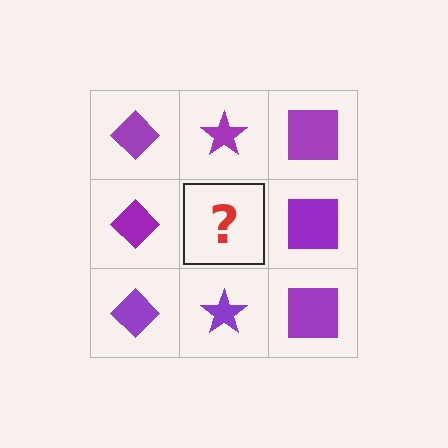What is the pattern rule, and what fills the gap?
The rule is that each column has a consistent shape. The gap should be filled with a purple star.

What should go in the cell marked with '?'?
The missing cell should contain a purple star.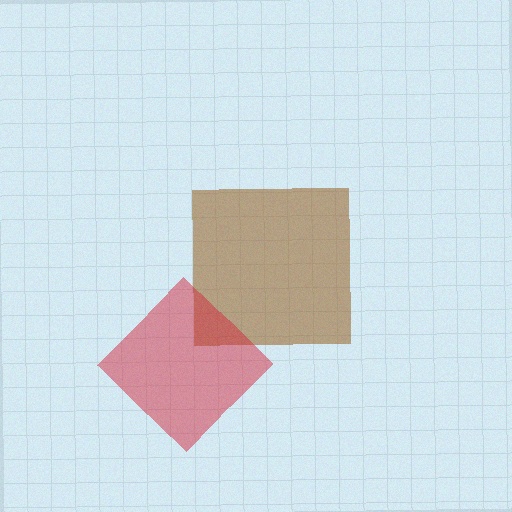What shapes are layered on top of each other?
The layered shapes are: a brown square, a red diamond.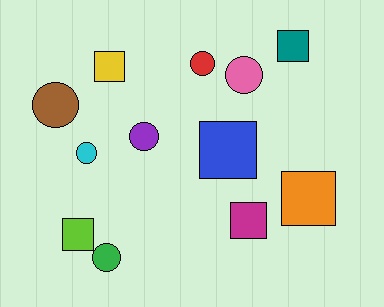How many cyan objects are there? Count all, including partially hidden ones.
There is 1 cyan object.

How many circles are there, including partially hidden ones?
There are 6 circles.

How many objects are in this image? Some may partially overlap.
There are 12 objects.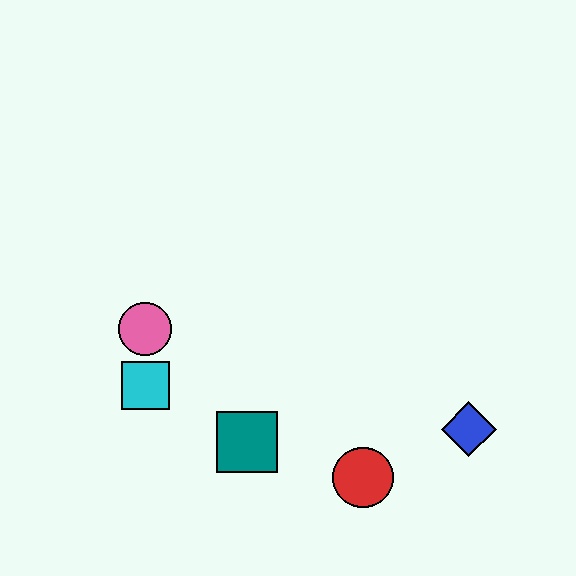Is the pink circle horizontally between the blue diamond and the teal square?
No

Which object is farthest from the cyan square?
The blue diamond is farthest from the cyan square.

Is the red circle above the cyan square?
No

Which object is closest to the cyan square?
The pink circle is closest to the cyan square.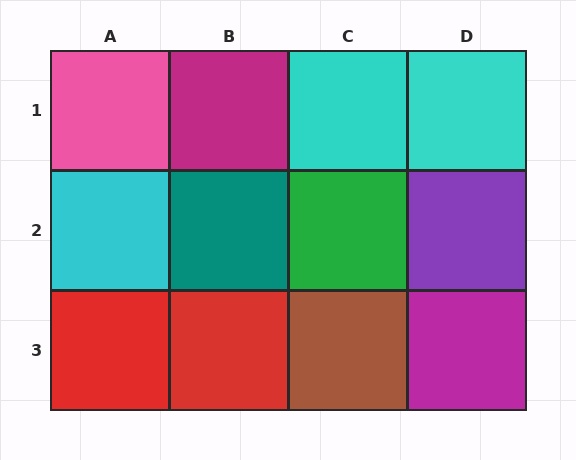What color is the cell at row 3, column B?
Red.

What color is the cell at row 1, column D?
Cyan.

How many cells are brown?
1 cell is brown.